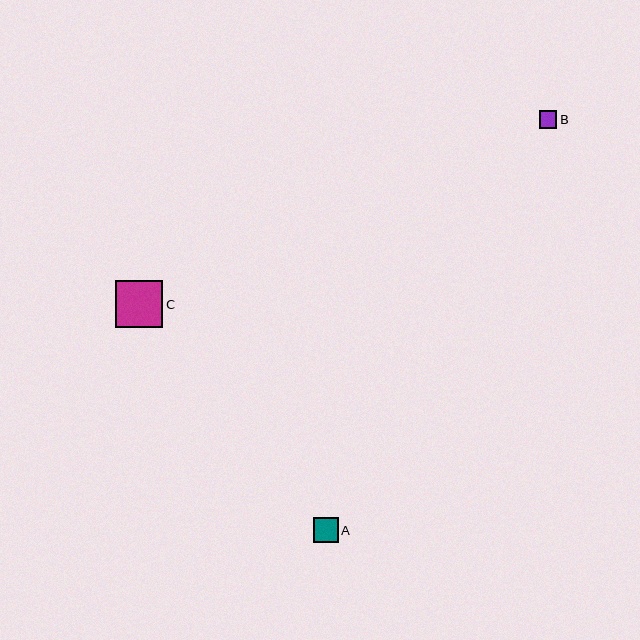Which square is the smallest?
Square B is the smallest with a size of approximately 17 pixels.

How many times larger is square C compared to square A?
Square C is approximately 1.9 times the size of square A.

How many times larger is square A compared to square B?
Square A is approximately 1.4 times the size of square B.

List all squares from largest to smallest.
From largest to smallest: C, A, B.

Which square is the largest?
Square C is the largest with a size of approximately 47 pixels.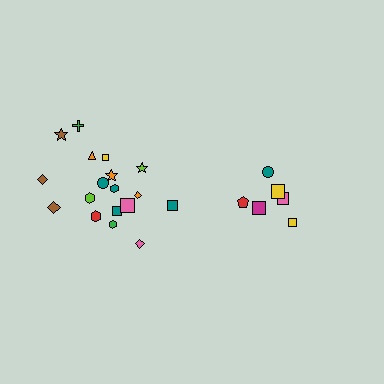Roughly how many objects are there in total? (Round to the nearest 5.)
Roughly 25 objects in total.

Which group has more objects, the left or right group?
The left group.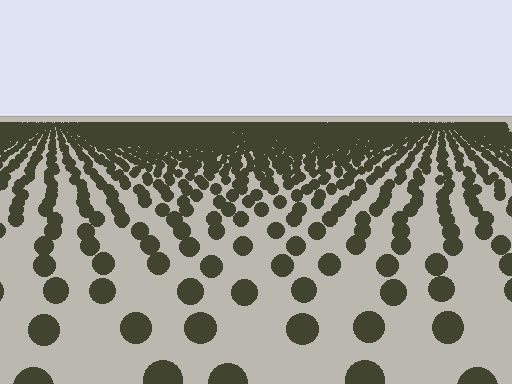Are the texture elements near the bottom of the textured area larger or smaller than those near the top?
Larger. Near the bottom, elements are closer to the viewer and appear at a bigger on-screen size.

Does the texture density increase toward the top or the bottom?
Density increases toward the top.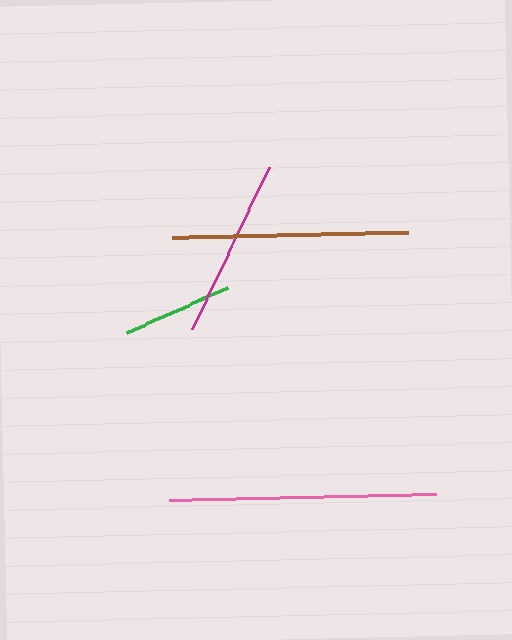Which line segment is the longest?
The pink line is the longest at approximately 267 pixels.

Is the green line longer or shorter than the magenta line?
The magenta line is longer than the green line.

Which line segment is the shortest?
The green line is the shortest at approximately 111 pixels.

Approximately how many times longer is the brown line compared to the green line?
The brown line is approximately 2.1 times the length of the green line.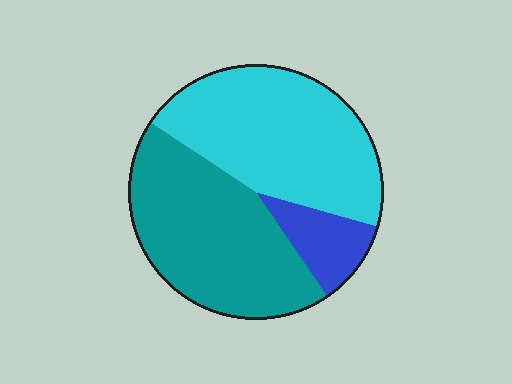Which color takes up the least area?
Blue, at roughly 10%.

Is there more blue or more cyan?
Cyan.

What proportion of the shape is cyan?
Cyan covers about 45% of the shape.